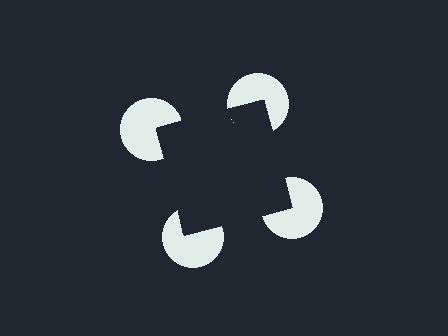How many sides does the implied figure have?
4 sides.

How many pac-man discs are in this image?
There are 4 — one at each vertex of the illusory square.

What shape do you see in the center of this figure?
An illusory square — its edges are inferred from the aligned wedge cuts in the pac-man discs, not physically drawn.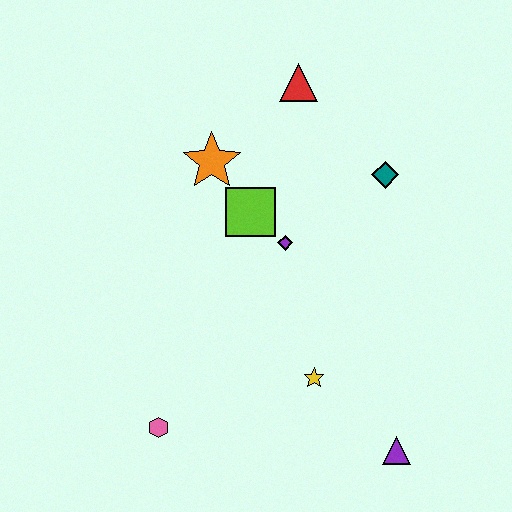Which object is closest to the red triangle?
The orange star is closest to the red triangle.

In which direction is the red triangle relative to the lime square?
The red triangle is above the lime square.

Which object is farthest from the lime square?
The purple triangle is farthest from the lime square.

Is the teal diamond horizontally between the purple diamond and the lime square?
No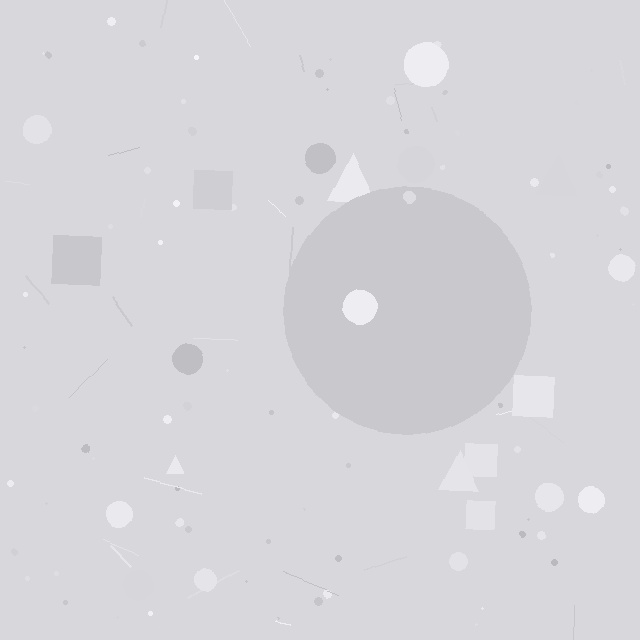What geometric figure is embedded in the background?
A circle is embedded in the background.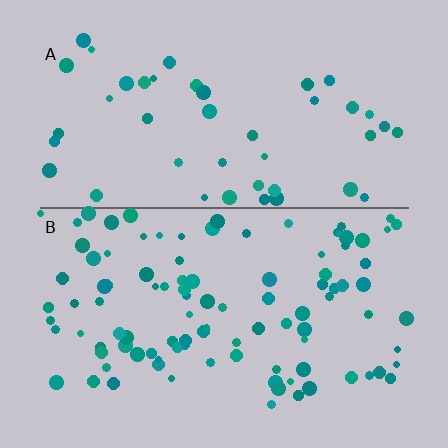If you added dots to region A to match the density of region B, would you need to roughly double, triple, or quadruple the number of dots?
Approximately double.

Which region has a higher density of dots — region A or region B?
B (the bottom).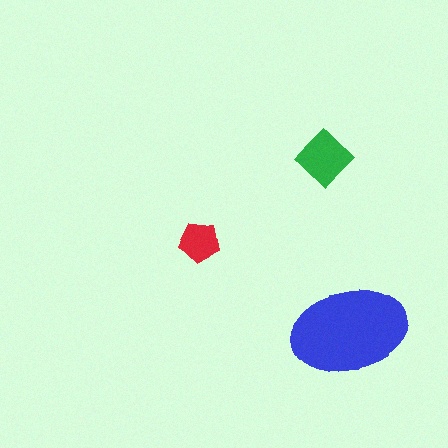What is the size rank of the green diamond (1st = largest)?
2nd.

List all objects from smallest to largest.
The red pentagon, the green diamond, the blue ellipse.